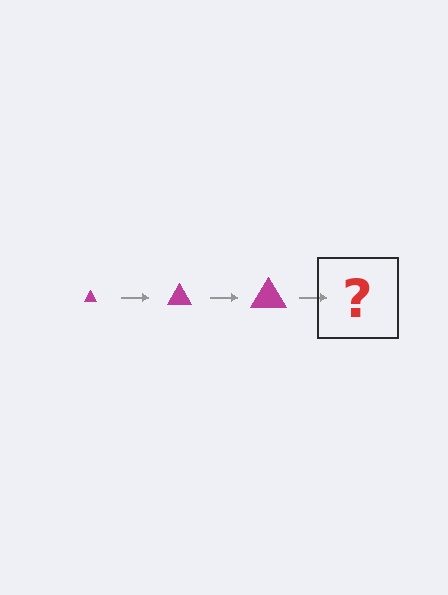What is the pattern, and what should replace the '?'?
The pattern is that the triangle gets progressively larger each step. The '?' should be a magenta triangle, larger than the previous one.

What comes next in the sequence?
The next element should be a magenta triangle, larger than the previous one.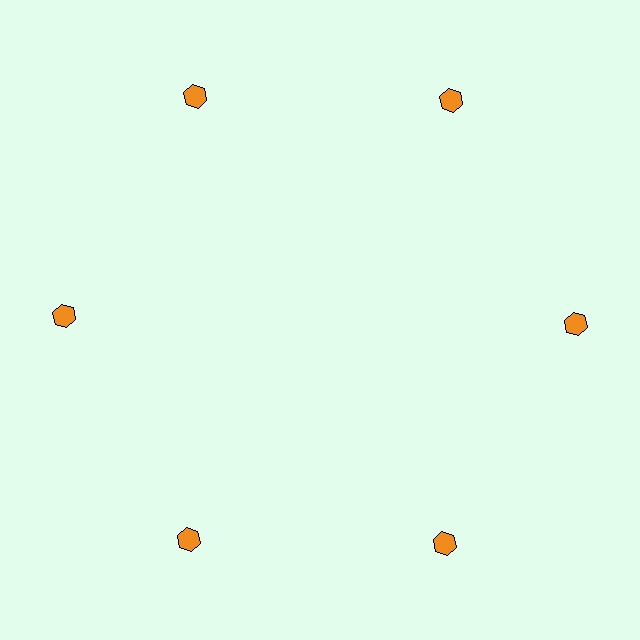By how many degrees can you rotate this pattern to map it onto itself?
The pattern maps onto itself every 60 degrees of rotation.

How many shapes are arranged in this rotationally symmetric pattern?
There are 6 shapes, arranged in 6 groups of 1.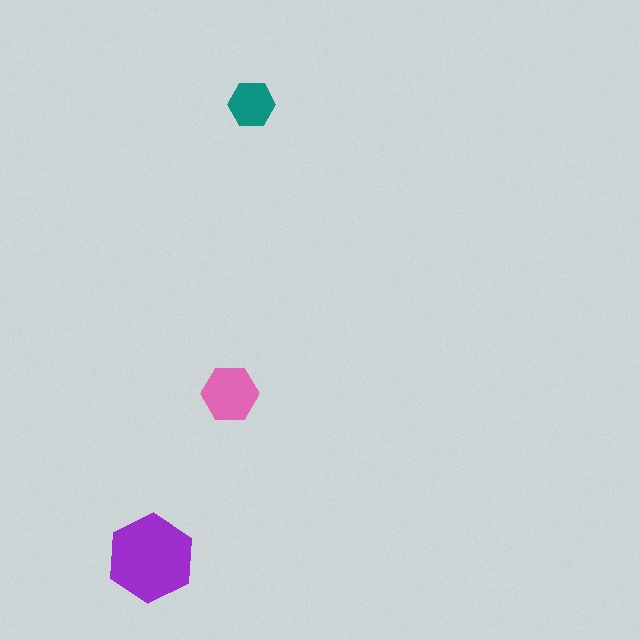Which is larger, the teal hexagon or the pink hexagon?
The pink one.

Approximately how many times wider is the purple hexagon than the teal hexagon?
About 2 times wider.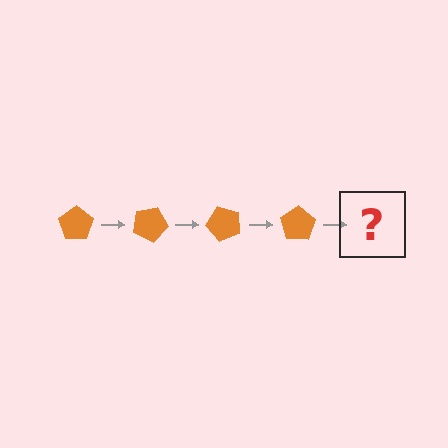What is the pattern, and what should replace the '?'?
The pattern is that the pentagon rotates 25 degrees each step. The '?' should be an orange pentagon rotated 100 degrees.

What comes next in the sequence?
The next element should be an orange pentagon rotated 100 degrees.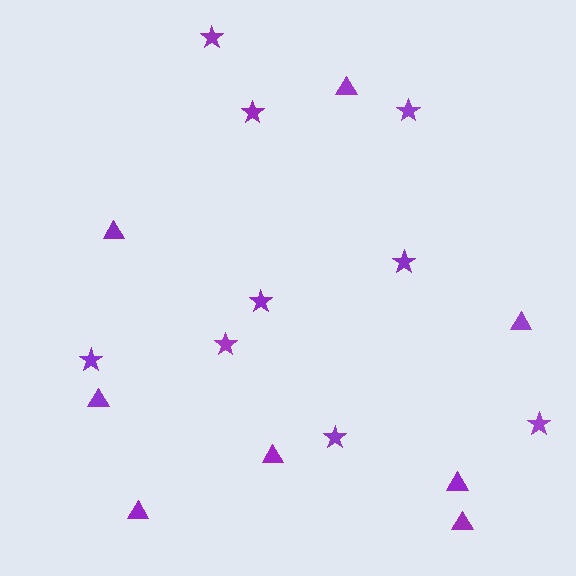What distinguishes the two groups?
There are 2 groups: one group of stars (9) and one group of triangles (8).